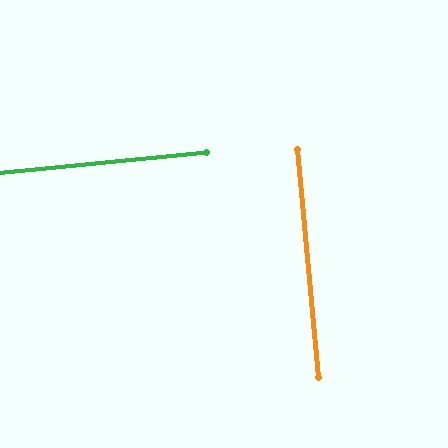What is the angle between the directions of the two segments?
Approximately 90 degrees.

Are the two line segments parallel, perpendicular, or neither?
Perpendicular — they meet at approximately 90°.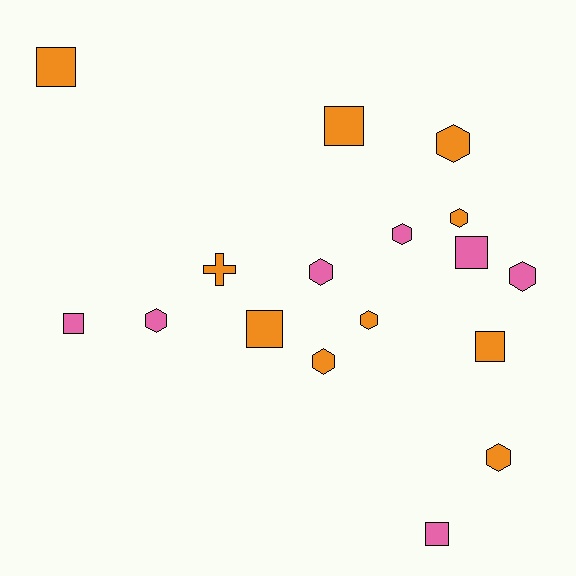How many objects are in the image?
There are 17 objects.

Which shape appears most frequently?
Hexagon, with 9 objects.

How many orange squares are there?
There are 4 orange squares.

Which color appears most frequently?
Orange, with 10 objects.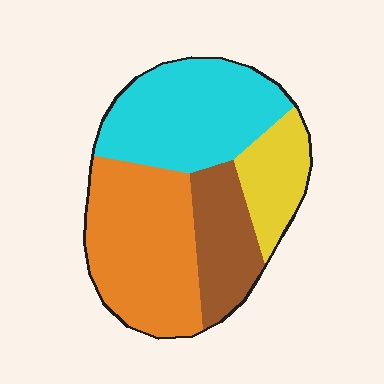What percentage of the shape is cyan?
Cyan takes up between a sixth and a third of the shape.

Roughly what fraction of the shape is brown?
Brown covers around 15% of the shape.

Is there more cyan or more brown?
Cyan.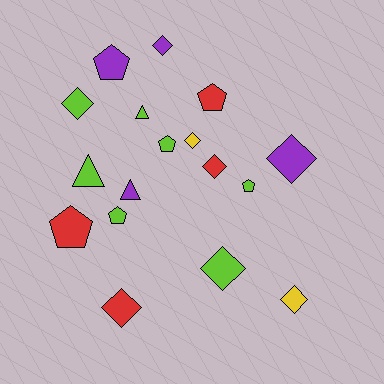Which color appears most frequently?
Lime, with 7 objects.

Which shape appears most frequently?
Diamond, with 8 objects.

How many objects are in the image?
There are 17 objects.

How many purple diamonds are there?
There are 2 purple diamonds.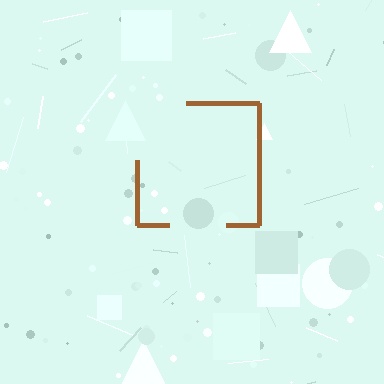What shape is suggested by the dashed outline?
The dashed outline suggests a square.